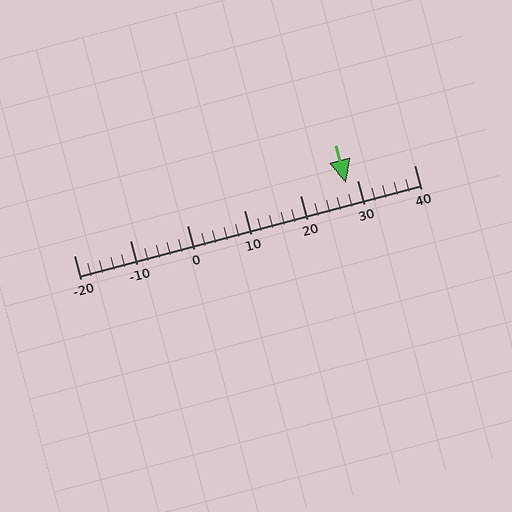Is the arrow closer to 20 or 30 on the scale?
The arrow is closer to 30.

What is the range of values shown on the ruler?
The ruler shows values from -20 to 40.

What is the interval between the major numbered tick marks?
The major tick marks are spaced 10 units apart.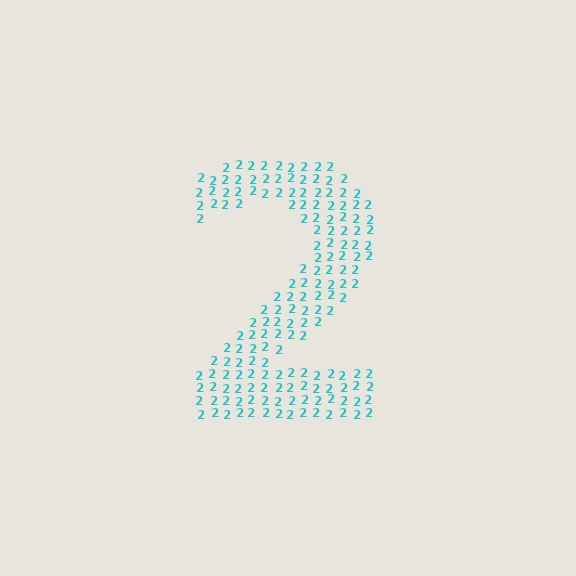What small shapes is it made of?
It is made of small digit 2's.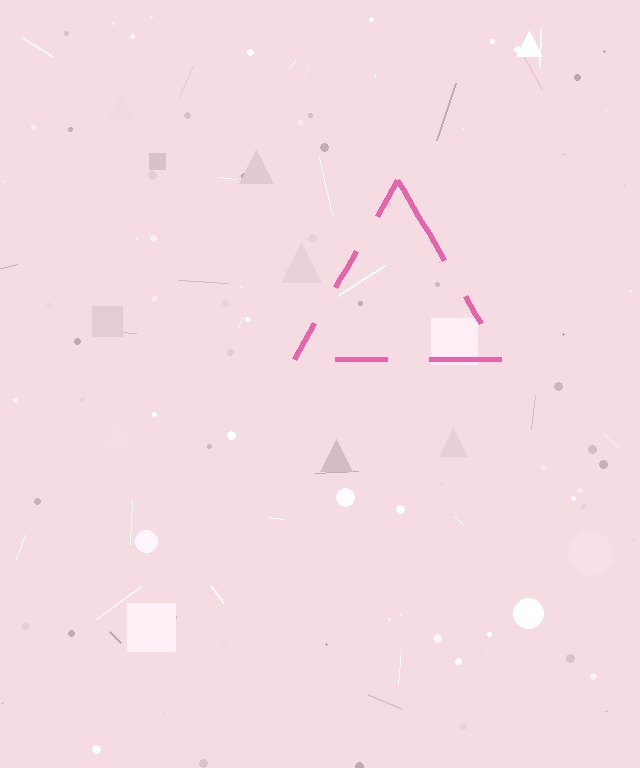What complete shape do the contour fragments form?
The contour fragments form a triangle.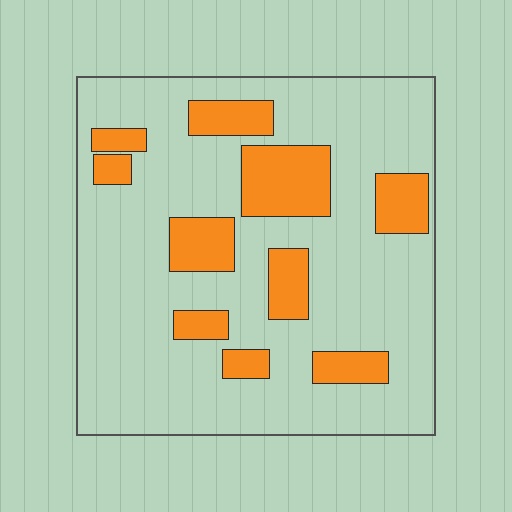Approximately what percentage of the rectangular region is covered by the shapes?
Approximately 20%.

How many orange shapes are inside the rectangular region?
10.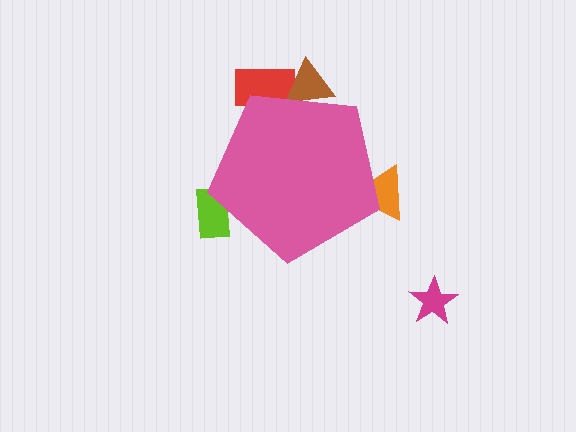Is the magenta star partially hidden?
No, the magenta star is fully visible.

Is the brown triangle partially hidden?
Yes, the brown triangle is partially hidden behind the pink pentagon.